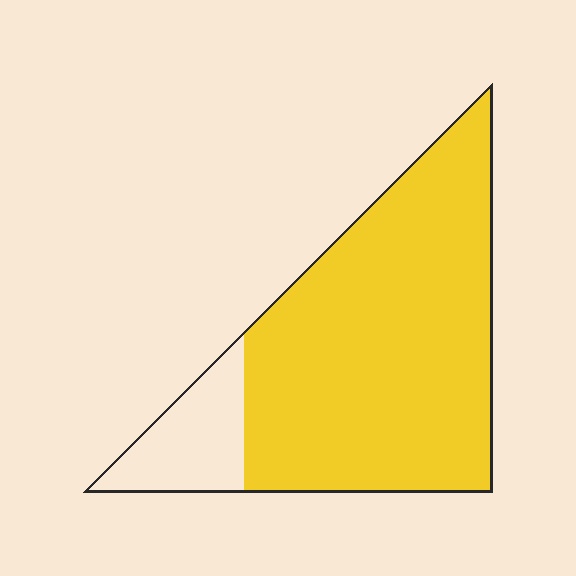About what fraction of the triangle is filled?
About five sixths (5/6).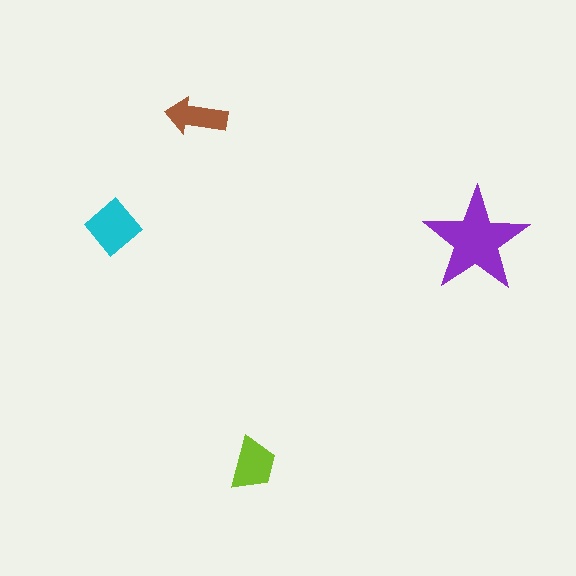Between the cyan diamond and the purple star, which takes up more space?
The purple star.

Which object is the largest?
The purple star.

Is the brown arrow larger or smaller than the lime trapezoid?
Smaller.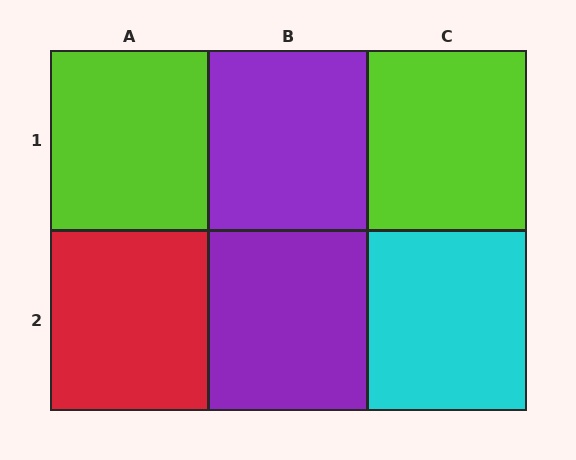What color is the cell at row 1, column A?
Lime.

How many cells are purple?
2 cells are purple.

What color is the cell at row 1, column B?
Purple.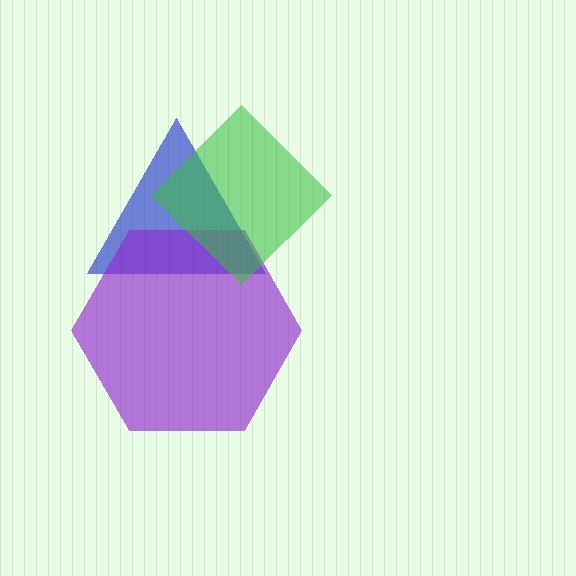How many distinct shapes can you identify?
There are 3 distinct shapes: a blue triangle, a purple hexagon, a green diamond.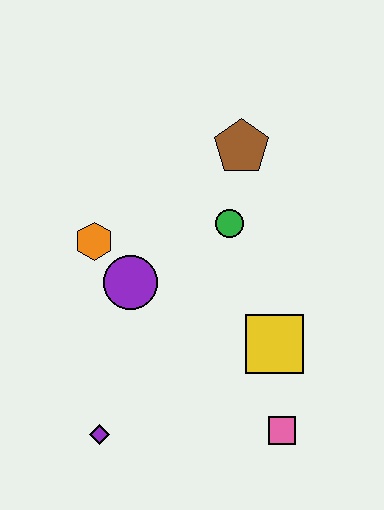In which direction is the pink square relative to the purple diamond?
The pink square is to the right of the purple diamond.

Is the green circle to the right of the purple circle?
Yes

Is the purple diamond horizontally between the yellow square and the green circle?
No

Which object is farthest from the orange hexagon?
The pink square is farthest from the orange hexagon.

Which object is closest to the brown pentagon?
The green circle is closest to the brown pentagon.